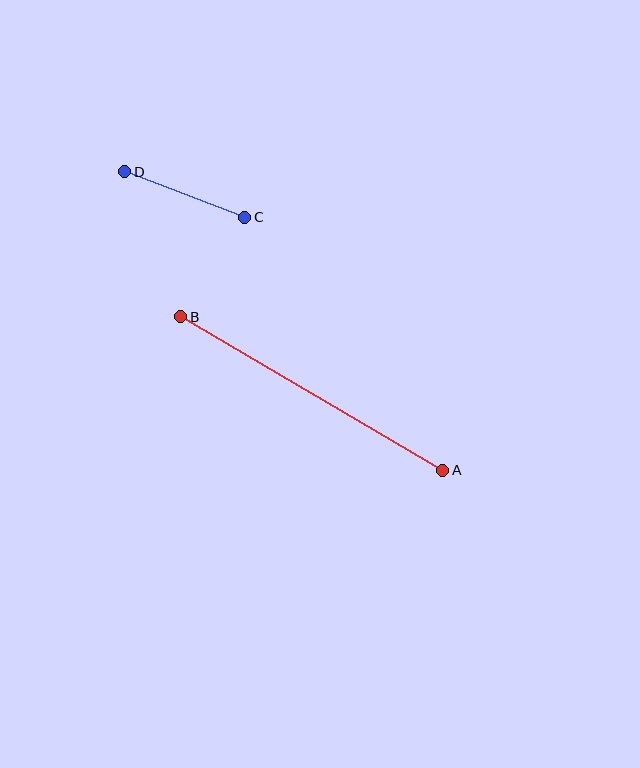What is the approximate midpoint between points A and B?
The midpoint is at approximately (312, 393) pixels.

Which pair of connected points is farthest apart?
Points A and B are farthest apart.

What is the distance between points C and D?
The distance is approximately 128 pixels.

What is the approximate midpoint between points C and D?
The midpoint is at approximately (185, 194) pixels.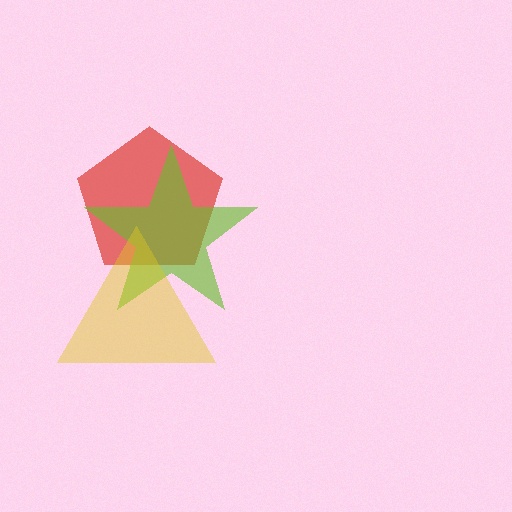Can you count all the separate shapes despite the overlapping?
Yes, there are 3 separate shapes.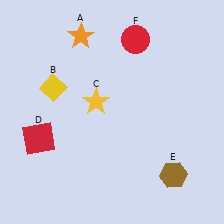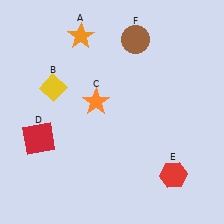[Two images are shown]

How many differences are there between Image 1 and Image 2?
There are 3 differences between the two images.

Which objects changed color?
C changed from yellow to orange. E changed from brown to red. F changed from red to brown.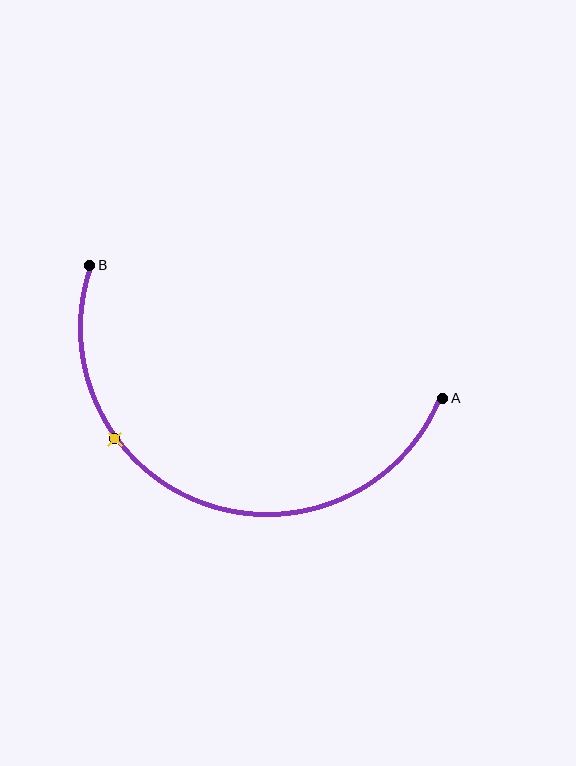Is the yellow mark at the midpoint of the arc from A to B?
No. The yellow mark lies on the arc but is closer to endpoint B. The arc midpoint would be at the point on the curve equidistant along the arc from both A and B.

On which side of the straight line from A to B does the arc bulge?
The arc bulges below the straight line connecting A and B.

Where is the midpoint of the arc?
The arc midpoint is the point on the curve farthest from the straight line joining A and B. It sits below that line.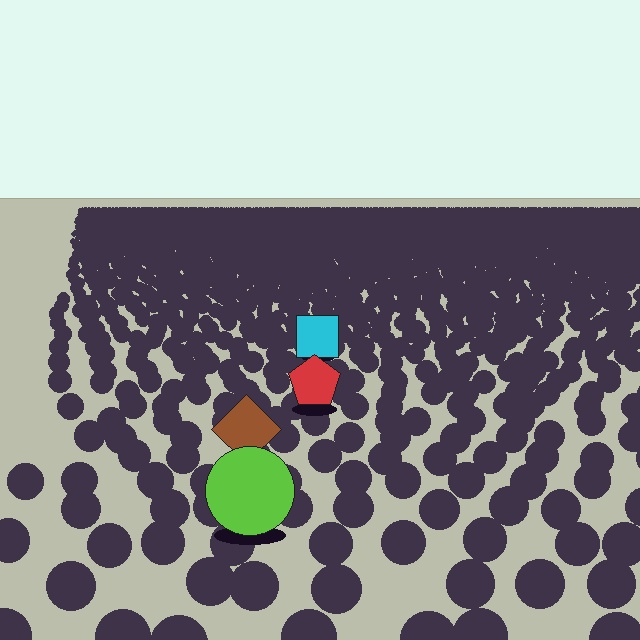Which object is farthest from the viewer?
The cyan square is farthest from the viewer. It appears smaller and the ground texture around it is denser.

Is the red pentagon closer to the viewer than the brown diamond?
No. The brown diamond is closer — you can tell from the texture gradient: the ground texture is coarser near it.